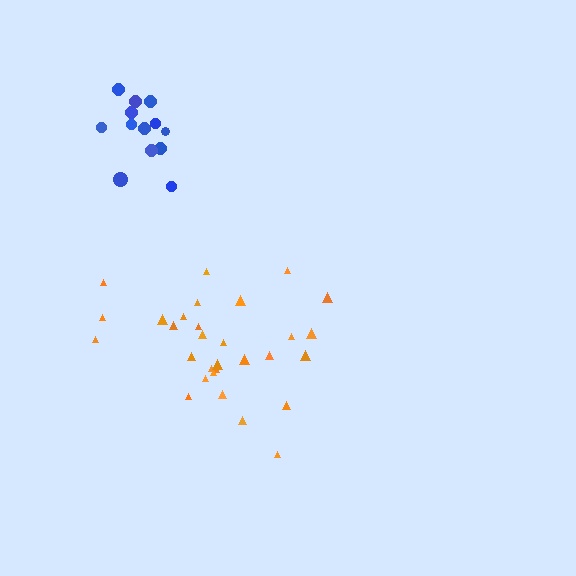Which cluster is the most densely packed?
Blue.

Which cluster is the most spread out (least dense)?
Orange.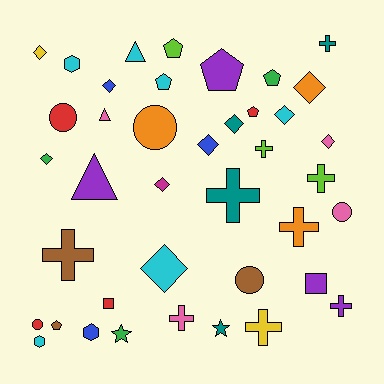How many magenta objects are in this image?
There is 1 magenta object.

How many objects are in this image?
There are 40 objects.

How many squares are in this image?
There are 2 squares.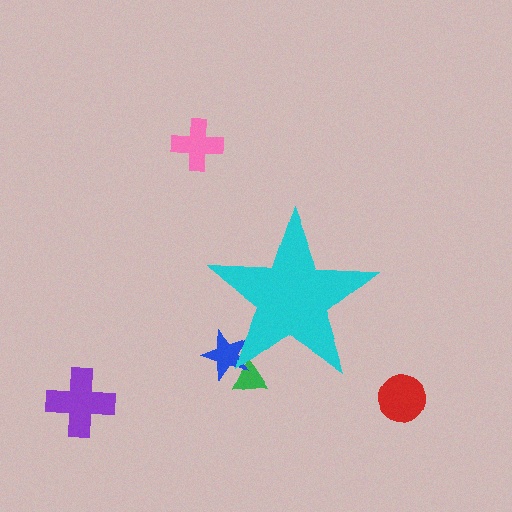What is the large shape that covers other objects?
A cyan star.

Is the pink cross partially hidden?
No, the pink cross is fully visible.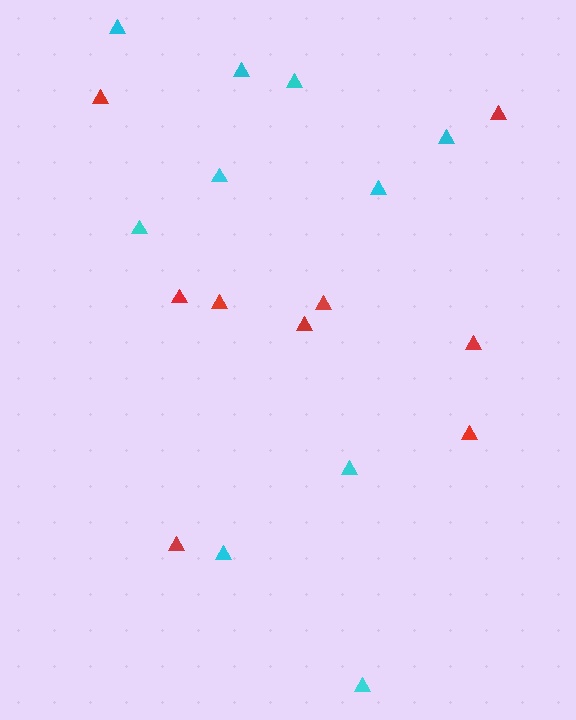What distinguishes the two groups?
There are 2 groups: one group of red triangles (9) and one group of cyan triangles (10).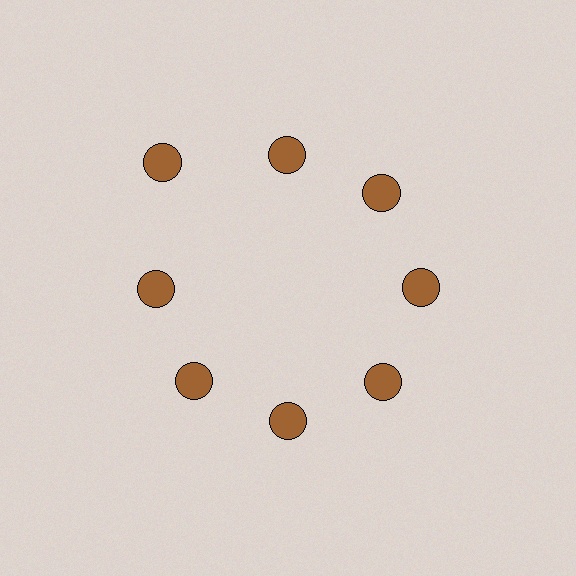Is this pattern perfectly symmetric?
No. The 8 brown circles are arranged in a ring, but one element near the 10 o'clock position is pushed outward from the center, breaking the 8-fold rotational symmetry.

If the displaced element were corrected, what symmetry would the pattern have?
It would have 8-fold rotational symmetry — the pattern would map onto itself every 45 degrees.